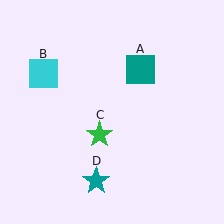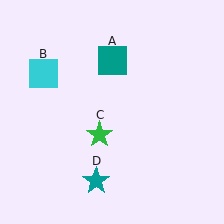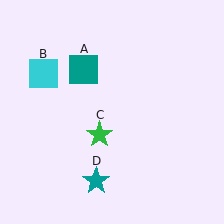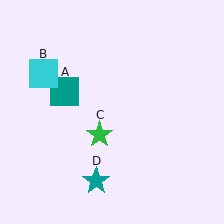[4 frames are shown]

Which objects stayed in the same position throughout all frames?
Cyan square (object B) and green star (object C) and teal star (object D) remained stationary.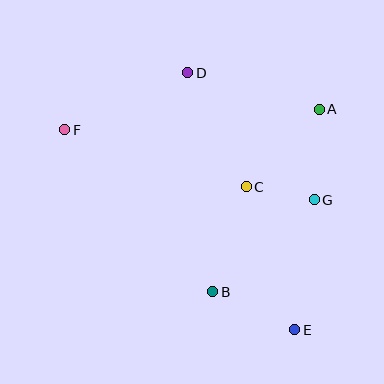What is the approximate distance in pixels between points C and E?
The distance between C and E is approximately 151 pixels.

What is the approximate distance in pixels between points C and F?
The distance between C and F is approximately 190 pixels.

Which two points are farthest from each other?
Points E and F are farthest from each other.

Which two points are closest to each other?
Points C and G are closest to each other.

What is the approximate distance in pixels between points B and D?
The distance between B and D is approximately 221 pixels.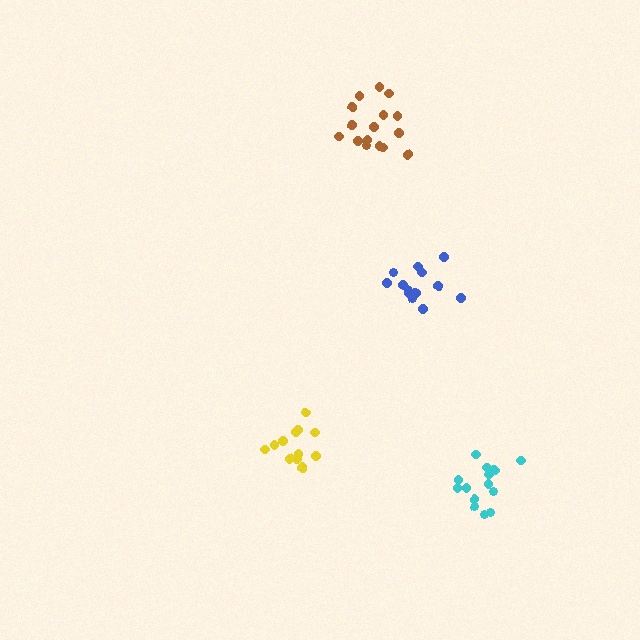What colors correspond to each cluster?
The clusters are colored: cyan, blue, brown, yellow.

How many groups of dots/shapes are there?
There are 4 groups.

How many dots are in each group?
Group 1: 14 dots, Group 2: 14 dots, Group 3: 16 dots, Group 4: 13 dots (57 total).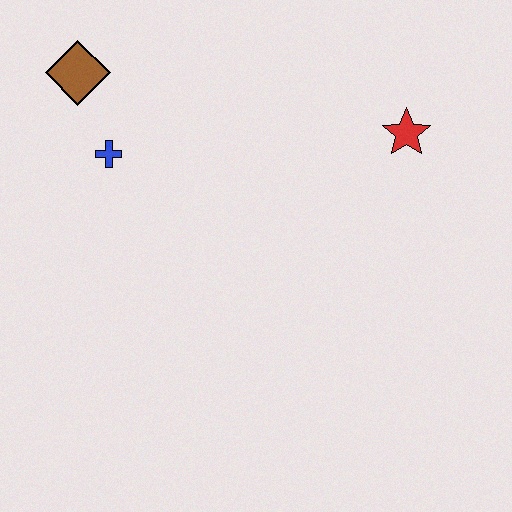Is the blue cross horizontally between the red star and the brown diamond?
Yes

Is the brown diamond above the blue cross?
Yes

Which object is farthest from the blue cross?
The red star is farthest from the blue cross.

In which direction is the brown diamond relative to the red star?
The brown diamond is to the left of the red star.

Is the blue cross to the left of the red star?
Yes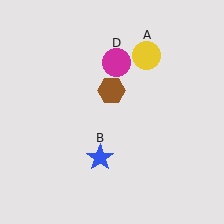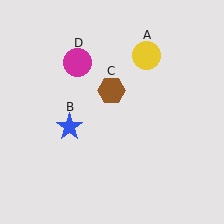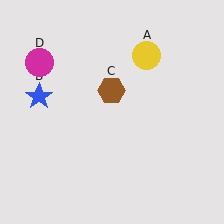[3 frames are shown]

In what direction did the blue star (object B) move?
The blue star (object B) moved up and to the left.